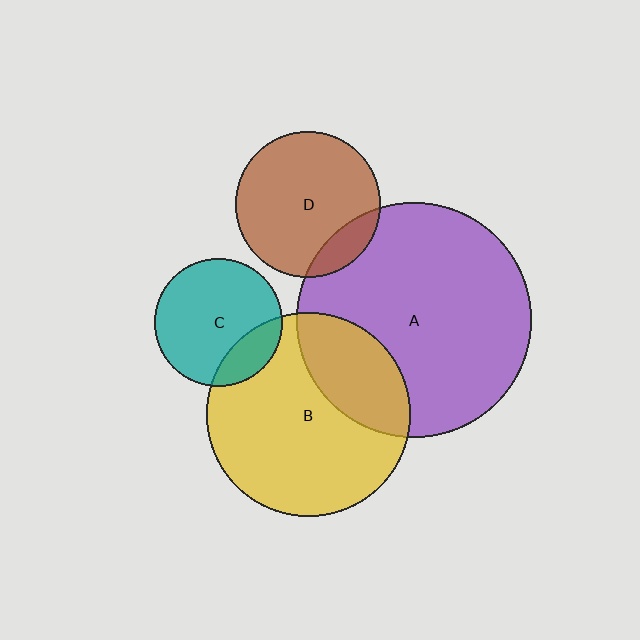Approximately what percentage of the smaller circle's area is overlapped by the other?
Approximately 30%.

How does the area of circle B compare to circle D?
Approximately 2.0 times.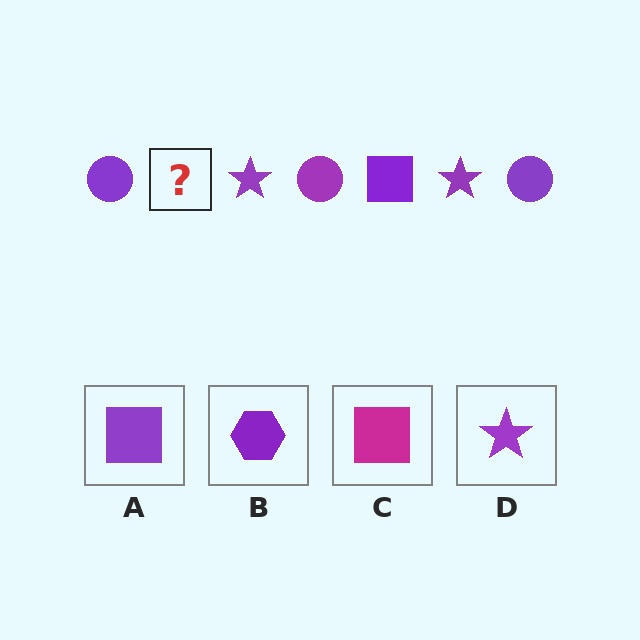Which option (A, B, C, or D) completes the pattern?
A.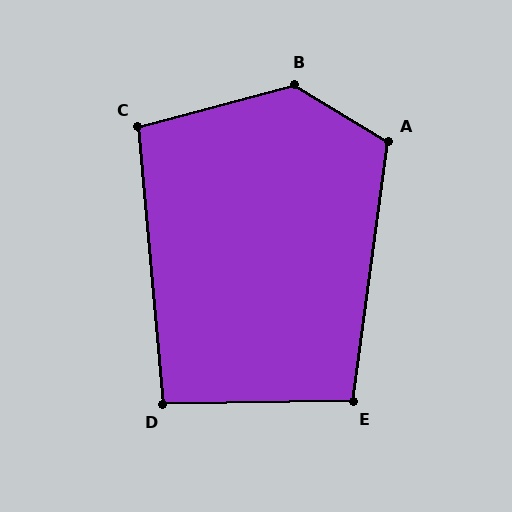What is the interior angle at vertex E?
Approximately 99 degrees (obtuse).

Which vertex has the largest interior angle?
B, at approximately 134 degrees.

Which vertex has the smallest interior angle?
D, at approximately 94 degrees.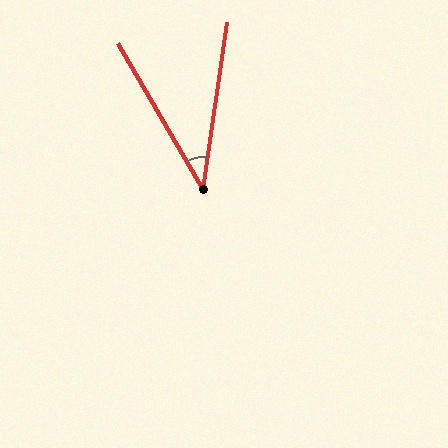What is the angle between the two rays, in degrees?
Approximately 39 degrees.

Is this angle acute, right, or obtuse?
It is acute.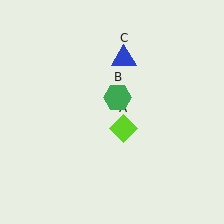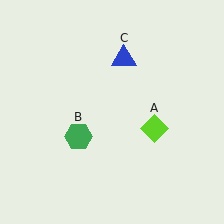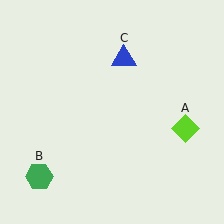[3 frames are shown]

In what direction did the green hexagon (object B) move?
The green hexagon (object B) moved down and to the left.